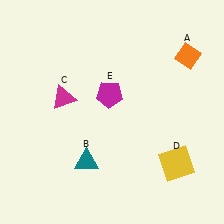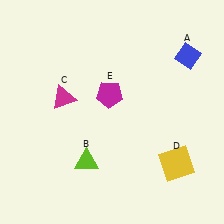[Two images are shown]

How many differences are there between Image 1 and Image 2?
There are 2 differences between the two images.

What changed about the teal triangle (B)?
In Image 1, B is teal. In Image 2, it changed to lime.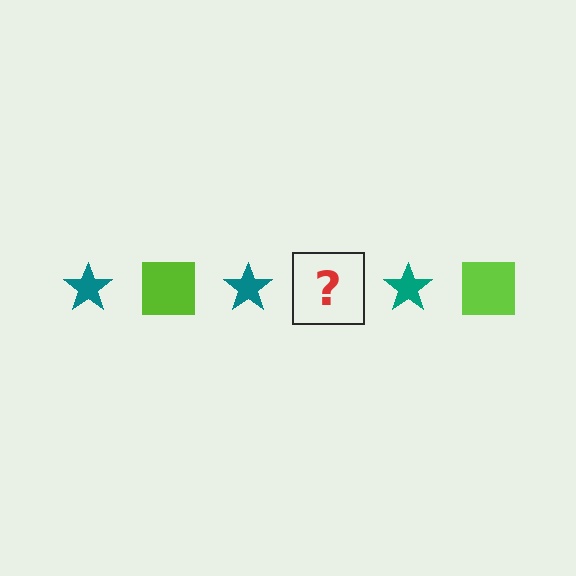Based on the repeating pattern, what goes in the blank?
The blank should be a lime square.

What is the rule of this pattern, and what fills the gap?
The rule is that the pattern alternates between teal star and lime square. The gap should be filled with a lime square.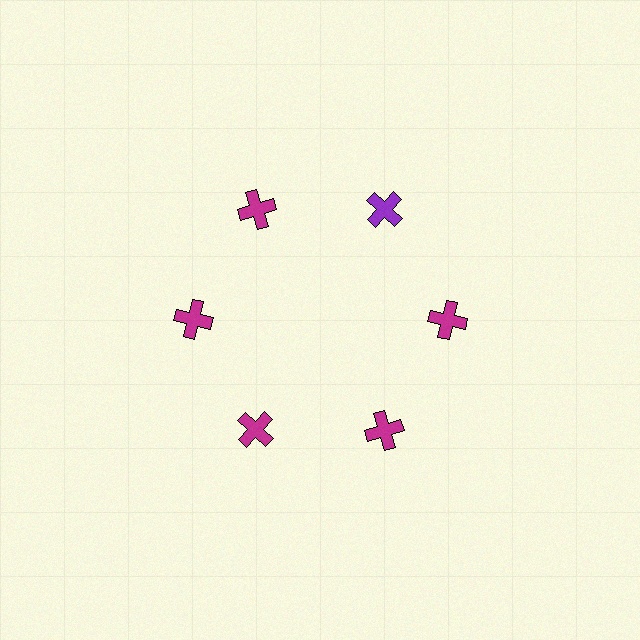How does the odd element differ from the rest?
It has a different color: purple instead of magenta.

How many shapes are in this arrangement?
There are 6 shapes arranged in a ring pattern.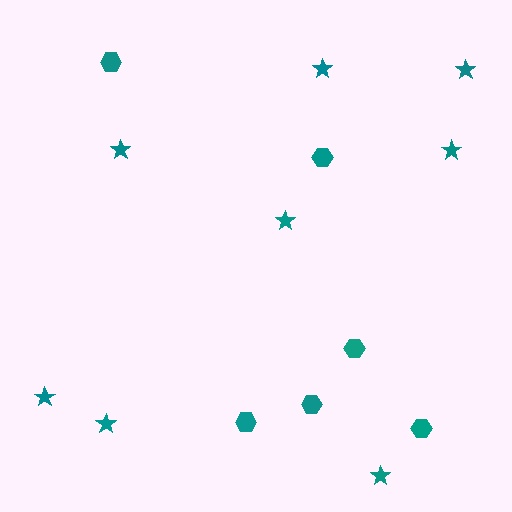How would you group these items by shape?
There are 2 groups: one group of hexagons (6) and one group of stars (8).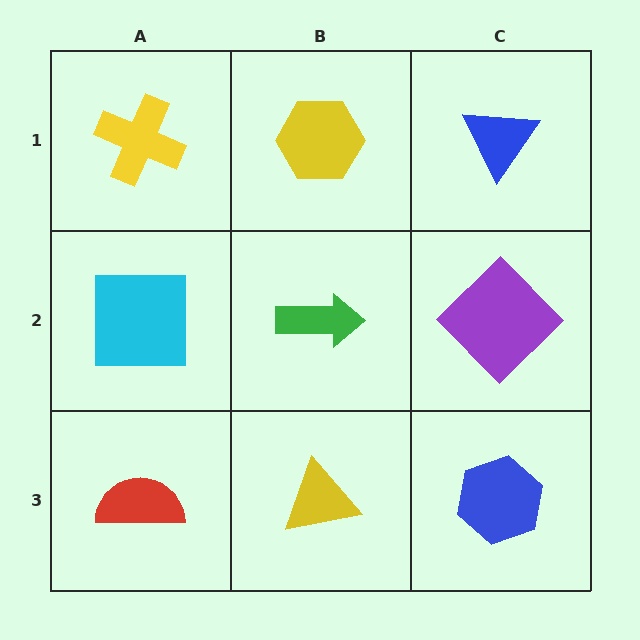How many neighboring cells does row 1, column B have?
3.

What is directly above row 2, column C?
A blue triangle.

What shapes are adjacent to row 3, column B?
A green arrow (row 2, column B), a red semicircle (row 3, column A), a blue hexagon (row 3, column C).